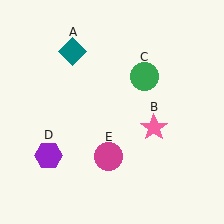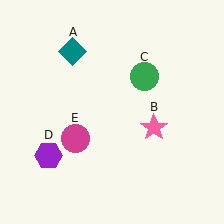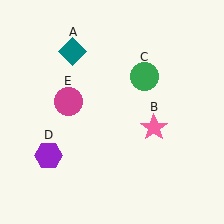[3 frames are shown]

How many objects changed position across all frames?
1 object changed position: magenta circle (object E).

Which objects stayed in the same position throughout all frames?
Teal diamond (object A) and pink star (object B) and green circle (object C) and purple hexagon (object D) remained stationary.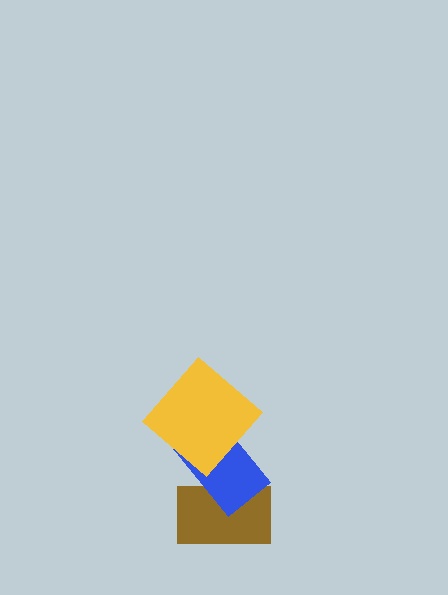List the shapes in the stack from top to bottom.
From top to bottom: the yellow diamond, the blue rectangle, the brown rectangle.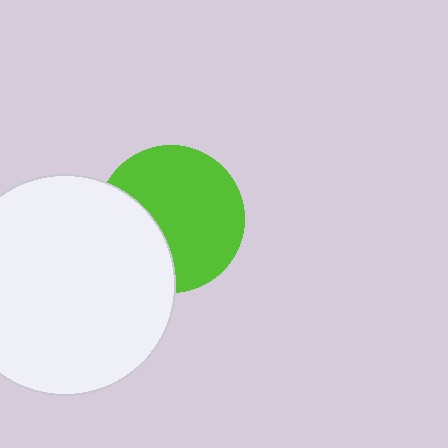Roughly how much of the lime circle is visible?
Most of it is visible (roughly 68%).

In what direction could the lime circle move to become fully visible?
The lime circle could move right. That would shift it out from behind the white circle entirely.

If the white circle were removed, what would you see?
You would see the complete lime circle.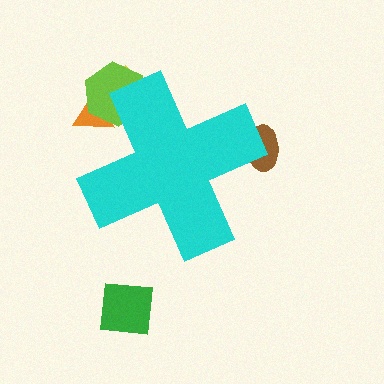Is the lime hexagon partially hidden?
Yes, the lime hexagon is partially hidden behind the cyan cross.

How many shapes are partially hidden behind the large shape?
4 shapes are partially hidden.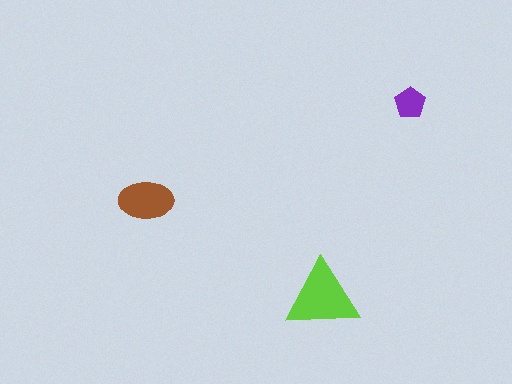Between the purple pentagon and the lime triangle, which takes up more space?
The lime triangle.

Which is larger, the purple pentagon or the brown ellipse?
The brown ellipse.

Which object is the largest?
The lime triangle.